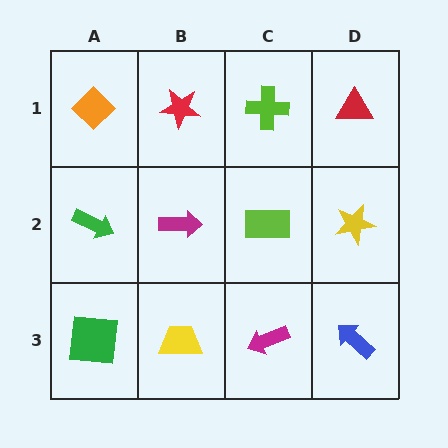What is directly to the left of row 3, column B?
A green square.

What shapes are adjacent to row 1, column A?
A green arrow (row 2, column A), a red star (row 1, column B).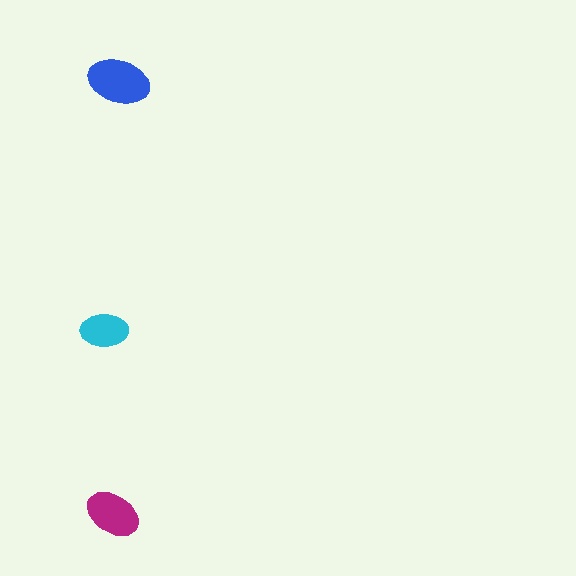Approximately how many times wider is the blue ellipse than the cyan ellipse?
About 1.5 times wider.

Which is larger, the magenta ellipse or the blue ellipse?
The blue one.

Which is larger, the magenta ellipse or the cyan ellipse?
The magenta one.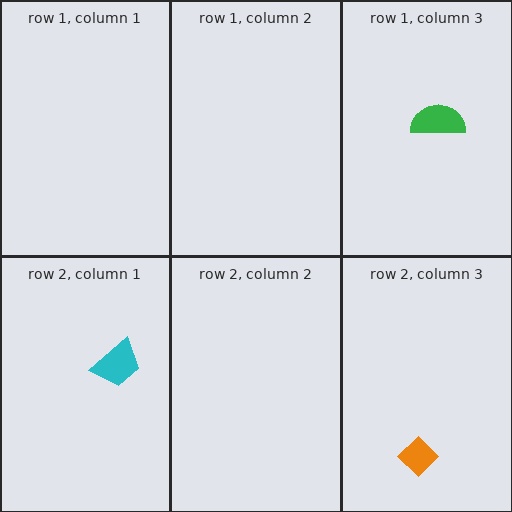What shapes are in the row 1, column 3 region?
The green semicircle.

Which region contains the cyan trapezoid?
The row 2, column 1 region.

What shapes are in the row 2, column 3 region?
The orange diamond.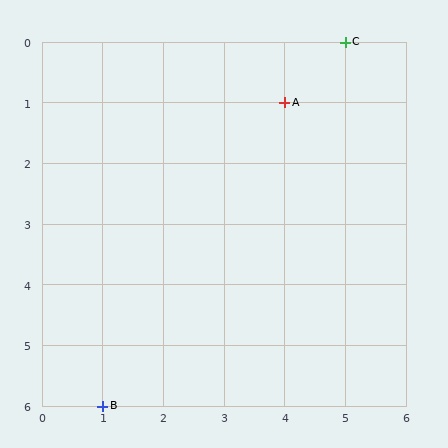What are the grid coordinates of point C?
Point C is at grid coordinates (5, 0).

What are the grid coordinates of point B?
Point B is at grid coordinates (1, 6).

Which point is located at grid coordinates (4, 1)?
Point A is at (4, 1).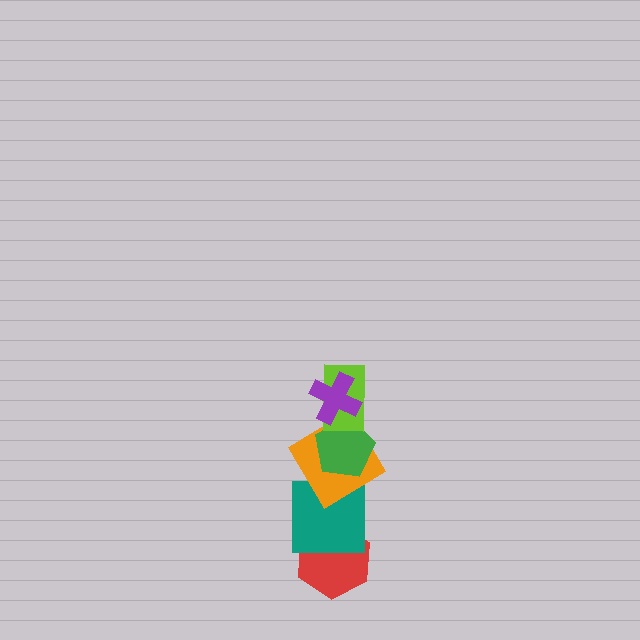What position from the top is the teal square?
The teal square is 5th from the top.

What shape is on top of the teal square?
The orange diamond is on top of the teal square.